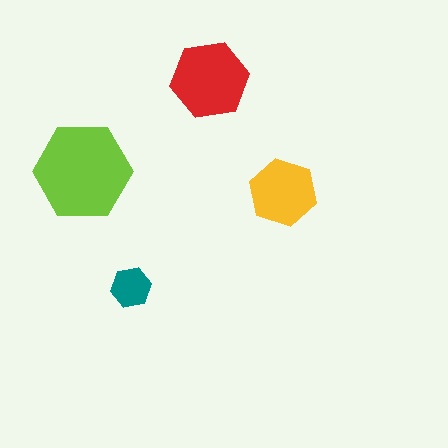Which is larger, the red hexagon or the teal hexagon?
The red one.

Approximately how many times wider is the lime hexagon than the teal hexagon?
About 2.5 times wider.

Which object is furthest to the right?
The yellow hexagon is rightmost.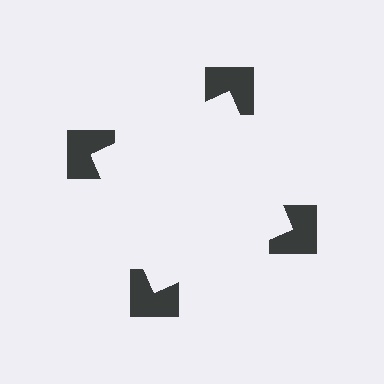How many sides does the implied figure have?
4 sides.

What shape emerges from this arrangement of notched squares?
An illusory square — its edges are inferred from the aligned wedge cuts in the notched squares, not physically drawn.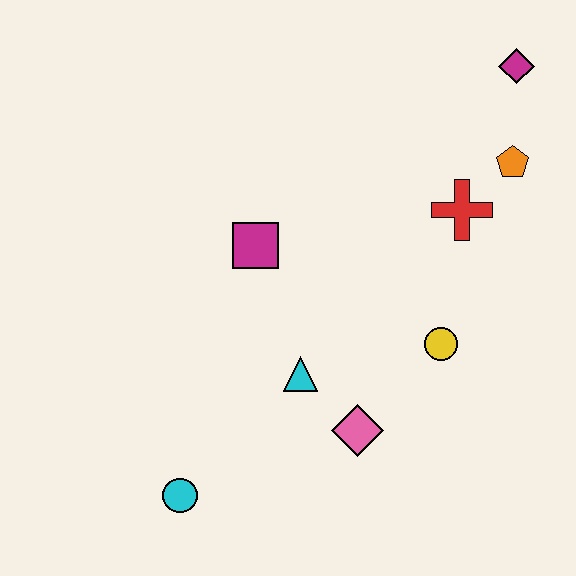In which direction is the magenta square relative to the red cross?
The magenta square is to the left of the red cross.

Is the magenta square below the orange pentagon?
Yes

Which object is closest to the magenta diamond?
The orange pentagon is closest to the magenta diamond.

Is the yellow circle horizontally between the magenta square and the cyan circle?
No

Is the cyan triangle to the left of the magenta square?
No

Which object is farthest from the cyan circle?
The magenta diamond is farthest from the cyan circle.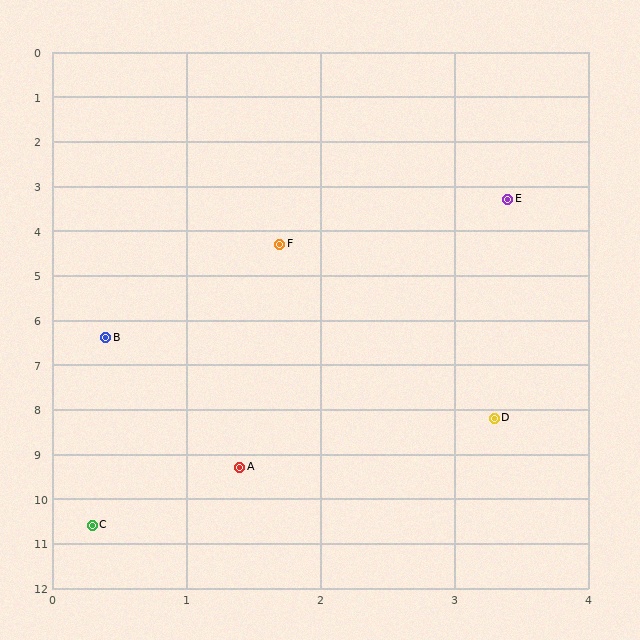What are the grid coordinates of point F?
Point F is at approximately (1.7, 4.3).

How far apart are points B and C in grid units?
Points B and C are about 4.2 grid units apart.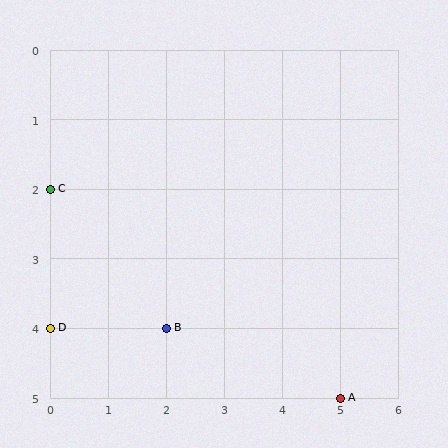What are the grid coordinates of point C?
Point C is at grid coordinates (0, 2).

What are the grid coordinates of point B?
Point B is at grid coordinates (2, 4).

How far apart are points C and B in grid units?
Points C and B are 2 columns and 2 rows apart (about 2.8 grid units diagonally).